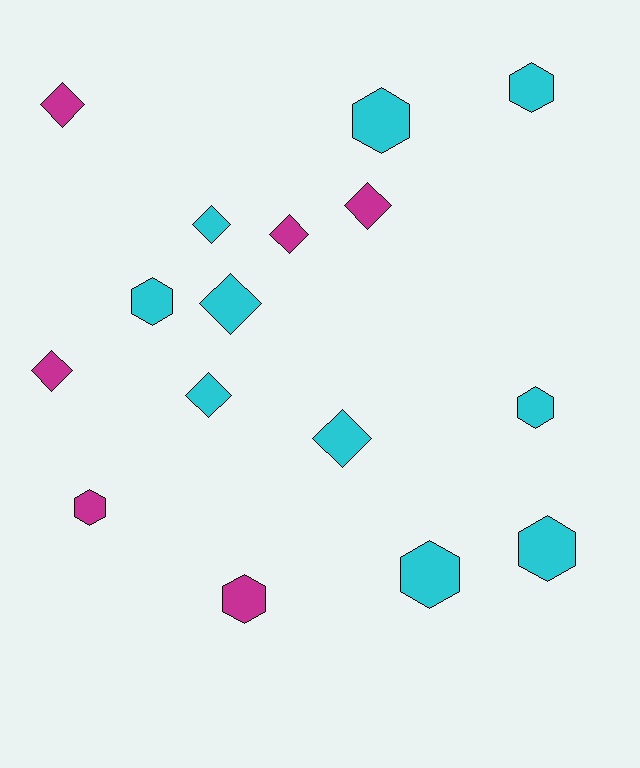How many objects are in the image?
There are 16 objects.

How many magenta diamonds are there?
There are 4 magenta diamonds.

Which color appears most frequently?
Cyan, with 10 objects.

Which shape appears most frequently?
Diamond, with 8 objects.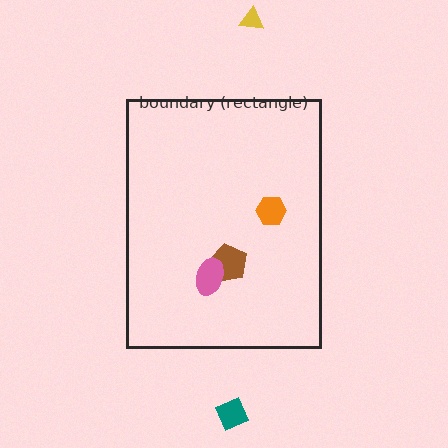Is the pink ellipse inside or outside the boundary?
Inside.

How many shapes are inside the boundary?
3 inside, 2 outside.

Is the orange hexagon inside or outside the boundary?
Inside.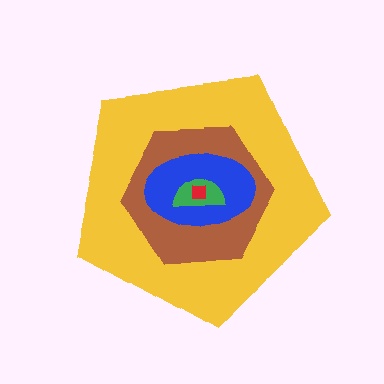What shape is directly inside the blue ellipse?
The green semicircle.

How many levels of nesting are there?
5.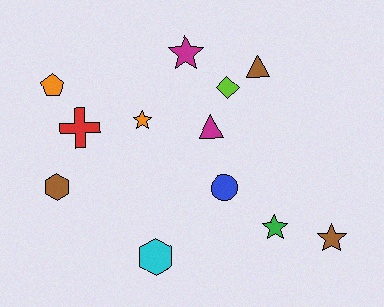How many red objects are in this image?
There is 1 red object.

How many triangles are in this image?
There are 2 triangles.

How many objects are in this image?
There are 12 objects.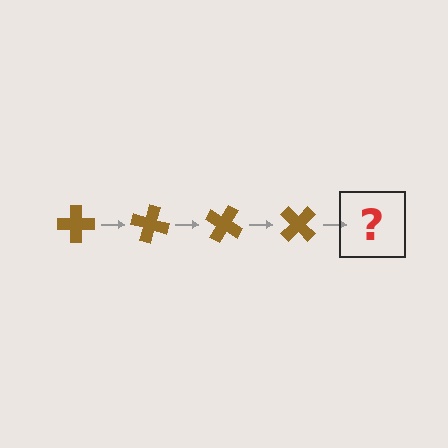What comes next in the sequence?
The next element should be a brown cross rotated 60 degrees.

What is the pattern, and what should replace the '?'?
The pattern is that the cross rotates 15 degrees each step. The '?' should be a brown cross rotated 60 degrees.